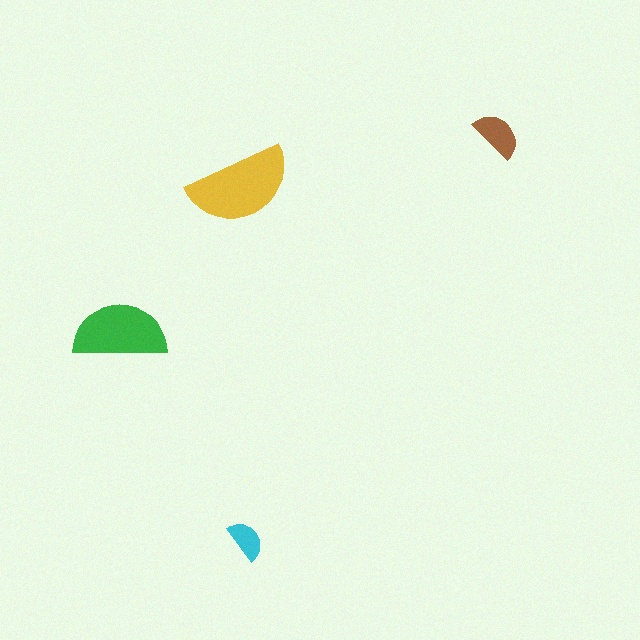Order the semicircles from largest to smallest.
the yellow one, the green one, the brown one, the cyan one.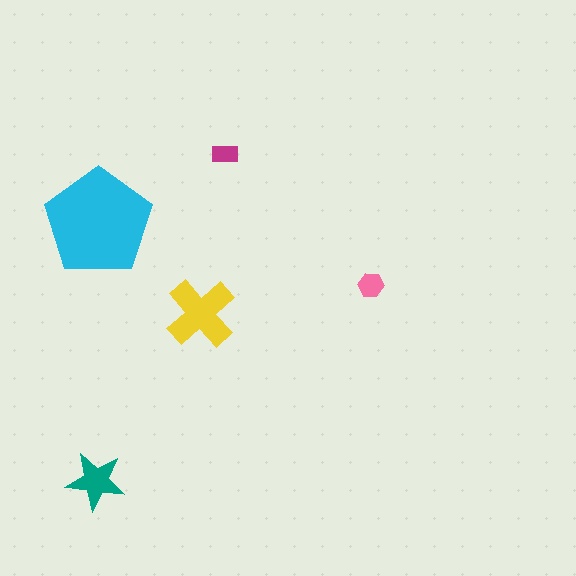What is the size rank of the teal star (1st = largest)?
3rd.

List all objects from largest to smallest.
The cyan pentagon, the yellow cross, the teal star, the pink hexagon, the magenta rectangle.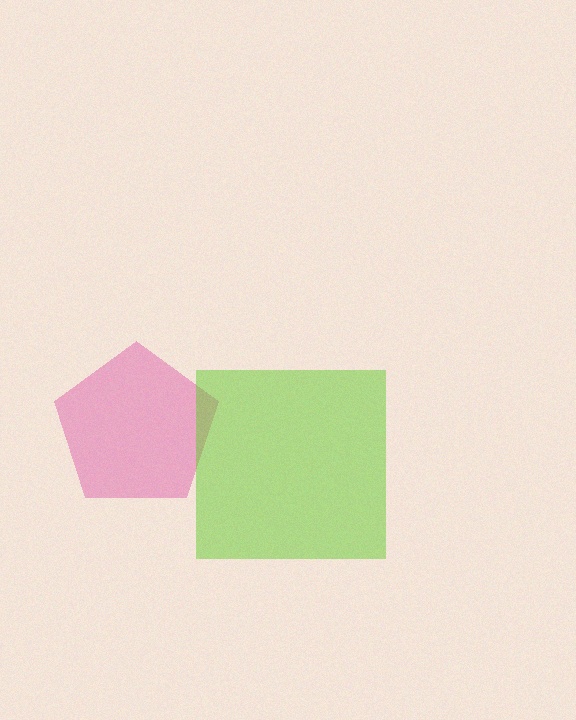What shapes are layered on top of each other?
The layered shapes are: a pink pentagon, a lime square.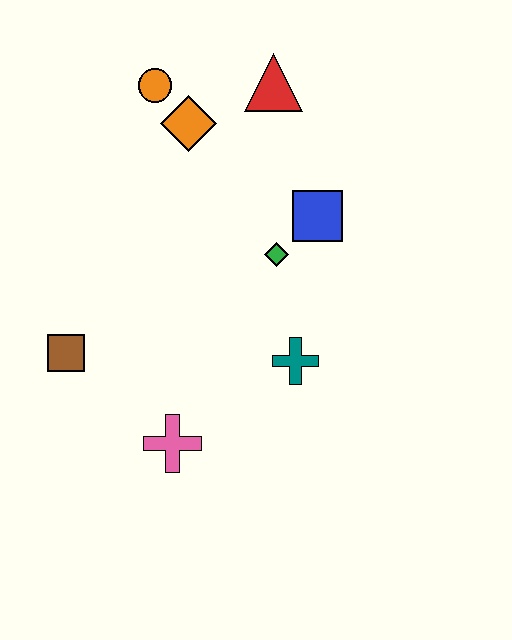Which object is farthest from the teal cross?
The orange circle is farthest from the teal cross.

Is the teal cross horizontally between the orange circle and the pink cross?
No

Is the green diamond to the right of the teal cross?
No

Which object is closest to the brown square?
The pink cross is closest to the brown square.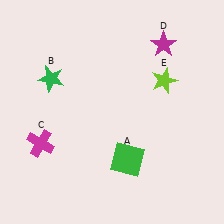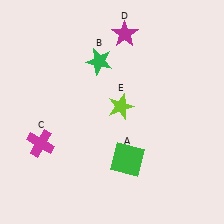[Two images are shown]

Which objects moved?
The objects that moved are: the green star (B), the magenta star (D), the lime star (E).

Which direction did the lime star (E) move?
The lime star (E) moved left.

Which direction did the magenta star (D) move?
The magenta star (D) moved left.